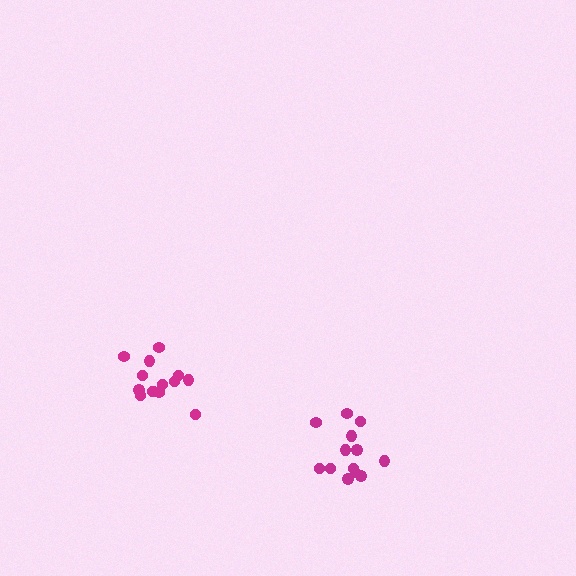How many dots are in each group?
Group 1: 14 dots, Group 2: 13 dots (27 total).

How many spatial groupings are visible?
There are 2 spatial groupings.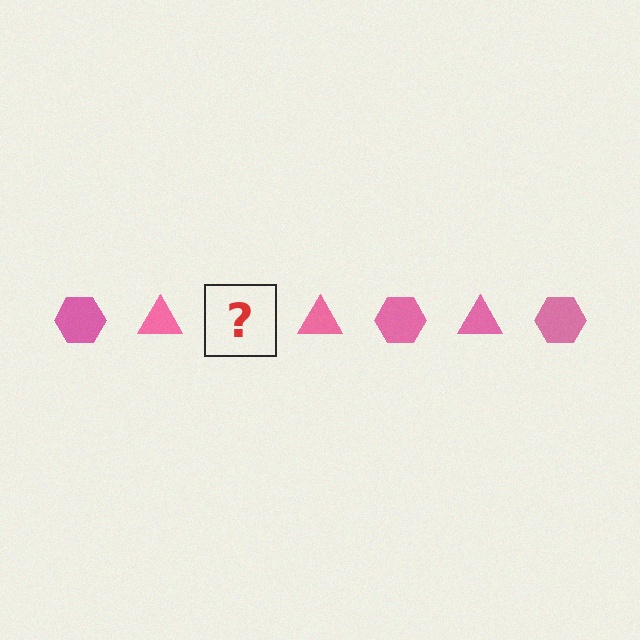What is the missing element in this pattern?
The missing element is a pink hexagon.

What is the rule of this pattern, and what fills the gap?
The rule is that the pattern cycles through hexagon, triangle shapes in pink. The gap should be filled with a pink hexagon.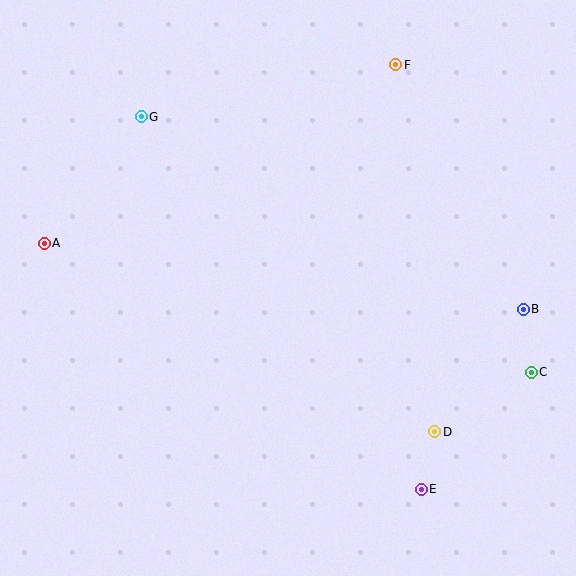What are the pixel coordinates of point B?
Point B is at (523, 309).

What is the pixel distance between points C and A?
The distance between C and A is 504 pixels.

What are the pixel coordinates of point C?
Point C is at (531, 372).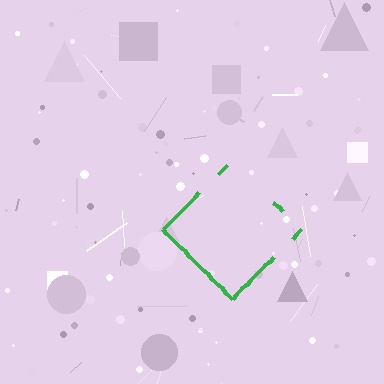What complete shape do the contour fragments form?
The contour fragments form a diamond.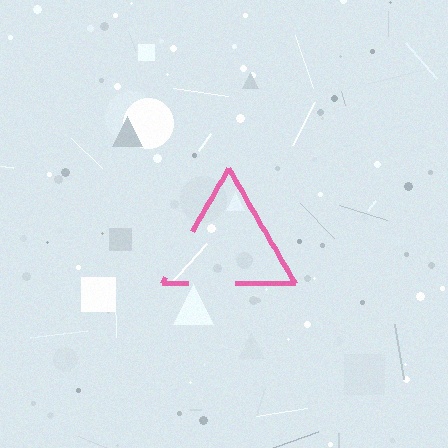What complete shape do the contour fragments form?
The contour fragments form a triangle.